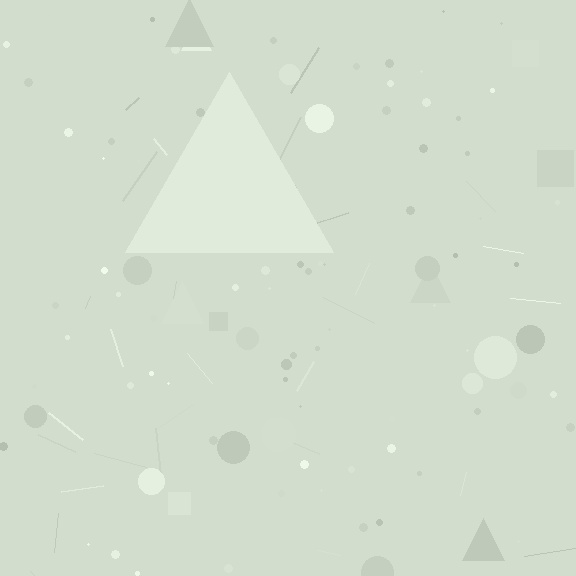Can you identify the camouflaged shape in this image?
The camouflaged shape is a triangle.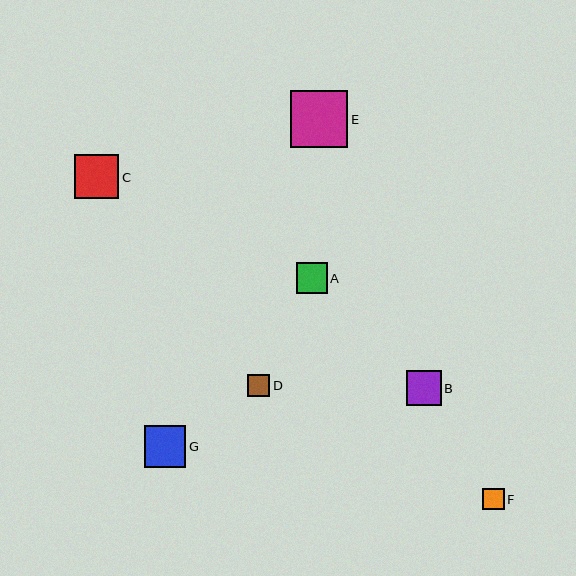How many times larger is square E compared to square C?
Square E is approximately 1.3 times the size of square C.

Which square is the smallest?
Square F is the smallest with a size of approximately 21 pixels.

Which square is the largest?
Square E is the largest with a size of approximately 57 pixels.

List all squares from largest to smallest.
From largest to smallest: E, C, G, B, A, D, F.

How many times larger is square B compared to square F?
Square B is approximately 1.6 times the size of square F.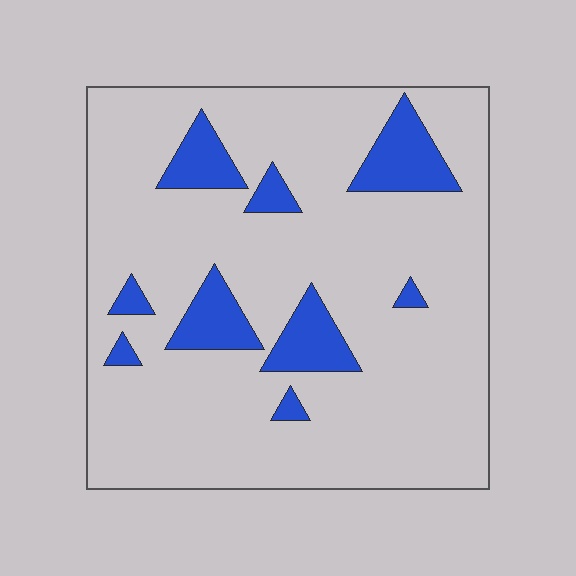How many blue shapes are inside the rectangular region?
9.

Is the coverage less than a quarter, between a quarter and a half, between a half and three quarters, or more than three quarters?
Less than a quarter.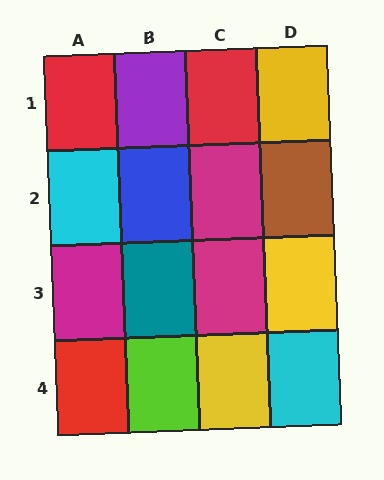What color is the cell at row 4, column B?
Lime.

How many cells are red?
3 cells are red.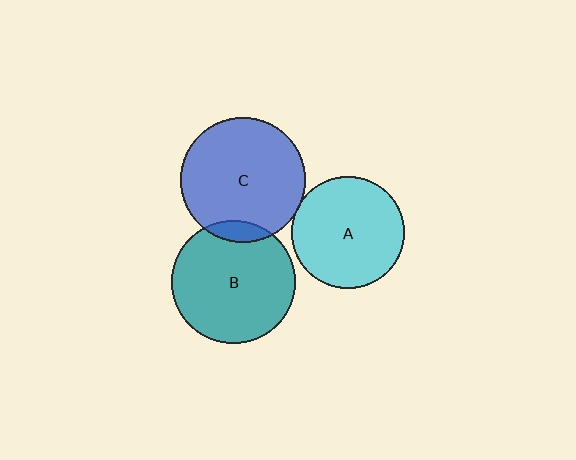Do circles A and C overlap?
Yes.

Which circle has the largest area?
Circle C (blue).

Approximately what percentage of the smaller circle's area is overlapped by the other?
Approximately 5%.